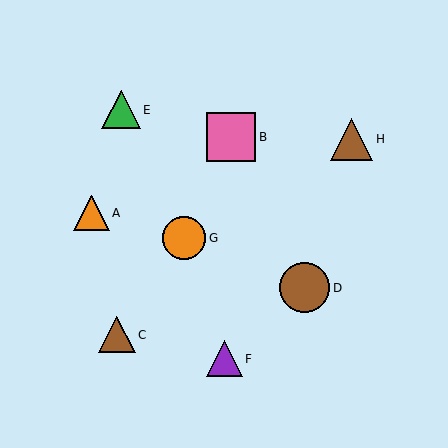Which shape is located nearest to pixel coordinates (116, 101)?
The green triangle (labeled E) at (121, 110) is nearest to that location.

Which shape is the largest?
The brown circle (labeled D) is the largest.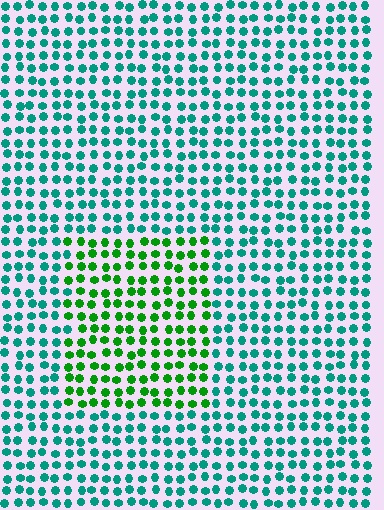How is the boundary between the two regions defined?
The boundary is defined purely by a slight shift in hue (about 46 degrees). Spacing, size, and orientation are identical on both sides.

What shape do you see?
I see a rectangle.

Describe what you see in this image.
The image is filled with small teal elements in a uniform arrangement. A rectangle-shaped region is visible where the elements are tinted to a slightly different hue, forming a subtle color boundary.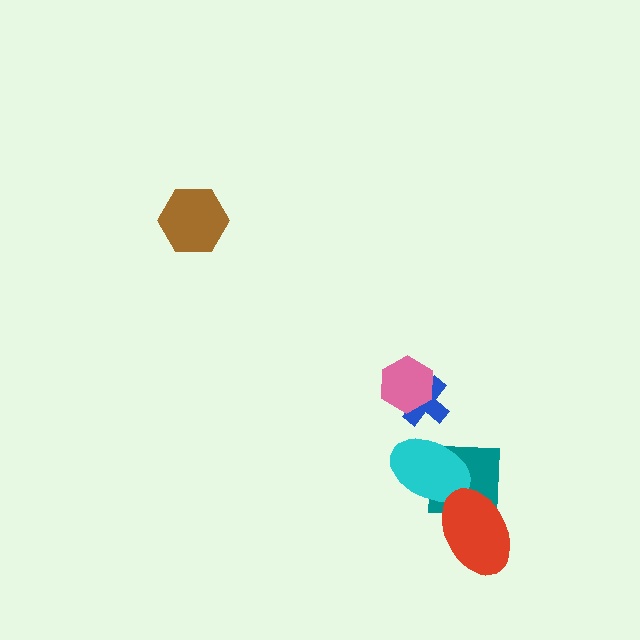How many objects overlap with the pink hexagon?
1 object overlaps with the pink hexagon.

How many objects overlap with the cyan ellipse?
2 objects overlap with the cyan ellipse.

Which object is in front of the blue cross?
The pink hexagon is in front of the blue cross.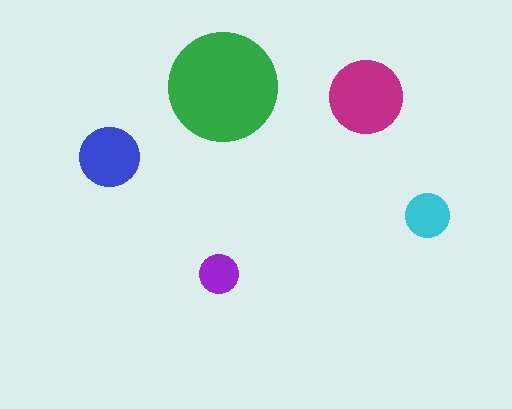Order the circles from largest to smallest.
the green one, the magenta one, the blue one, the cyan one, the purple one.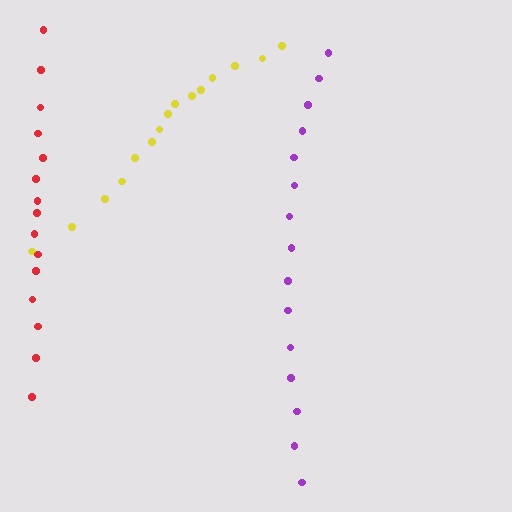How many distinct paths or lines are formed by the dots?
There are 3 distinct paths.